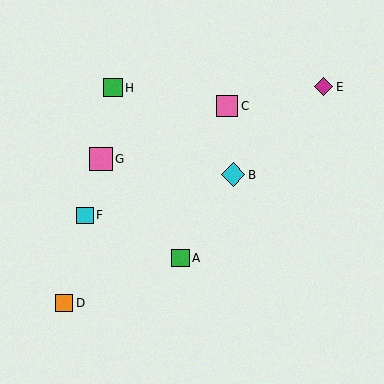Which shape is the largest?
The cyan diamond (labeled B) is the largest.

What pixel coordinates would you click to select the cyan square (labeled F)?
Click at (85, 215) to select the cyan square F.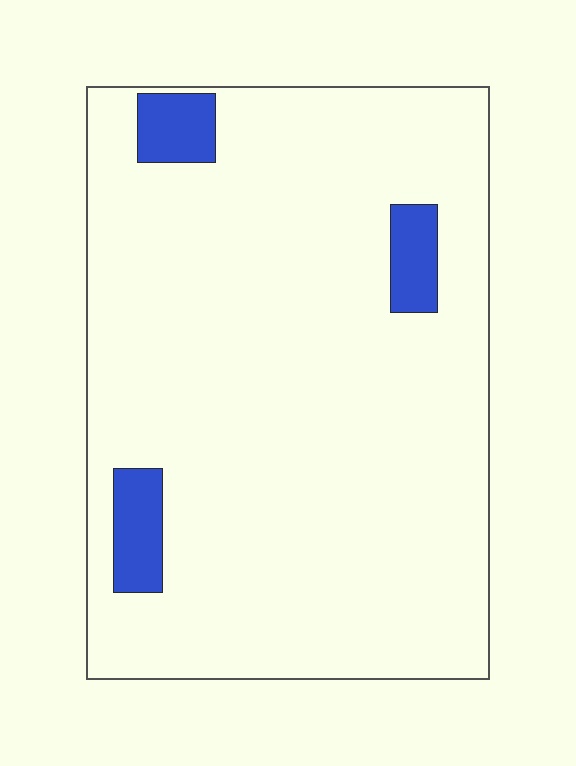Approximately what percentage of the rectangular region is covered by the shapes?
Approximately 5%.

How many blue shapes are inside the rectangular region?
3.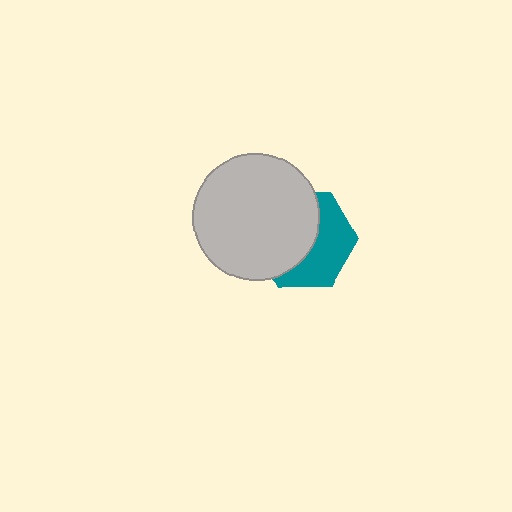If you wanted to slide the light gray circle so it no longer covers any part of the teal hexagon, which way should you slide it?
Slide it left — that is the most direct way to separate the two shapes.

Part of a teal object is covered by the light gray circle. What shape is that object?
It is a hexagon.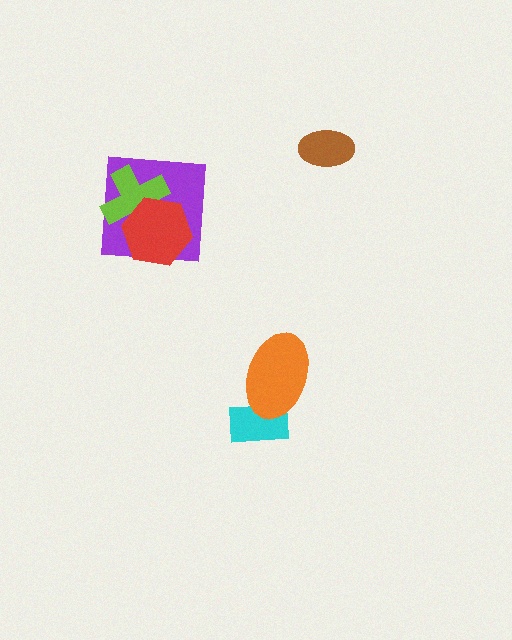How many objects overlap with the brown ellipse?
0 objects overlap with the brown ellipse.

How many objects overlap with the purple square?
2 objects overlap with the purple square.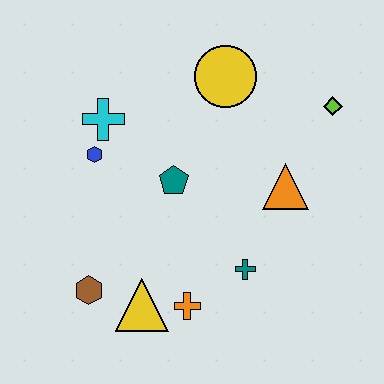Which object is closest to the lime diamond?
The orange triangle is closest to the lime diamond.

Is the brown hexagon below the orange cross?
No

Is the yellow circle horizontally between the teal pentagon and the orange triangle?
Yes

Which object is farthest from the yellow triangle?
The lime diamond is farthest from the yellow triangle.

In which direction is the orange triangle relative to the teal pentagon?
The orange triangle is to the right of the teal pentagon.